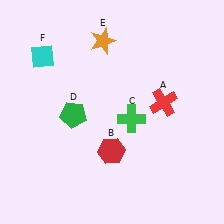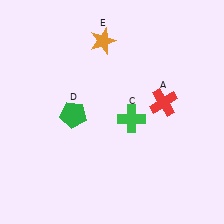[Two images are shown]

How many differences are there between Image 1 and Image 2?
There are 2 differences between the two images.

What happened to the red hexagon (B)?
The red hexagon (B) was removed in Image 2. It was in the bottom-left area of Image 1.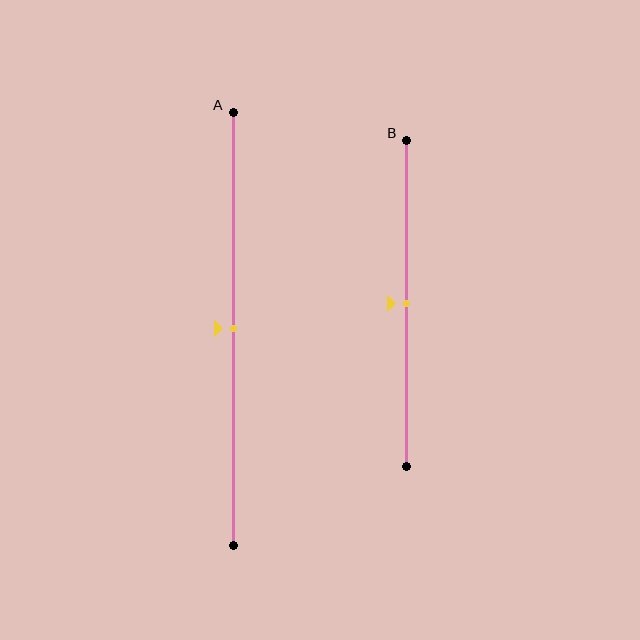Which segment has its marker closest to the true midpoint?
Segment A has its marker closest to the true midpoint.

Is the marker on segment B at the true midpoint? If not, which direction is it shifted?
Yes, the marker on segment B is at the true midpoint.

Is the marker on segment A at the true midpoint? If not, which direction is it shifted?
Yes, the marker on segment A is at the true midpoint.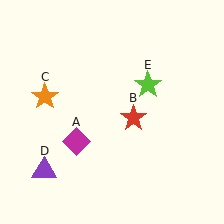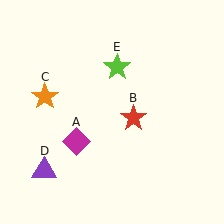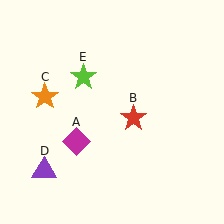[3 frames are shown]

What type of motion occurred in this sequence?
The lime star (object E) rotated counterclockwise around the center of the scene.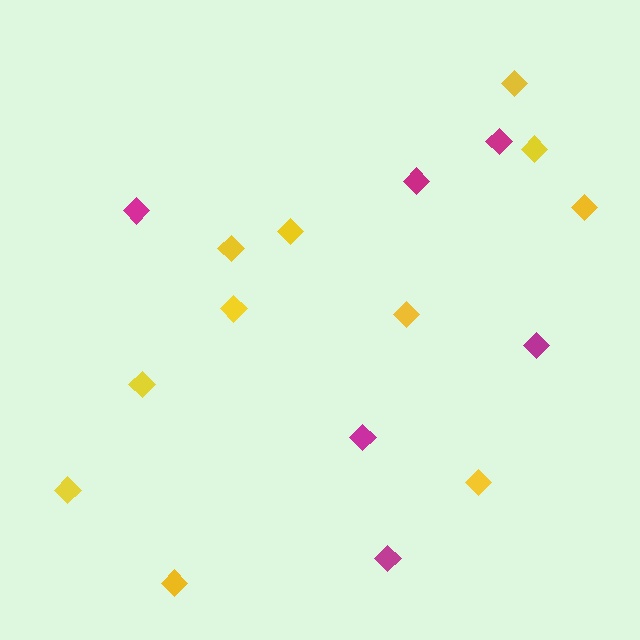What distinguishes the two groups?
There are 2 groups: one group of yellow diamonds (11) and one group of magenta diamonds (6).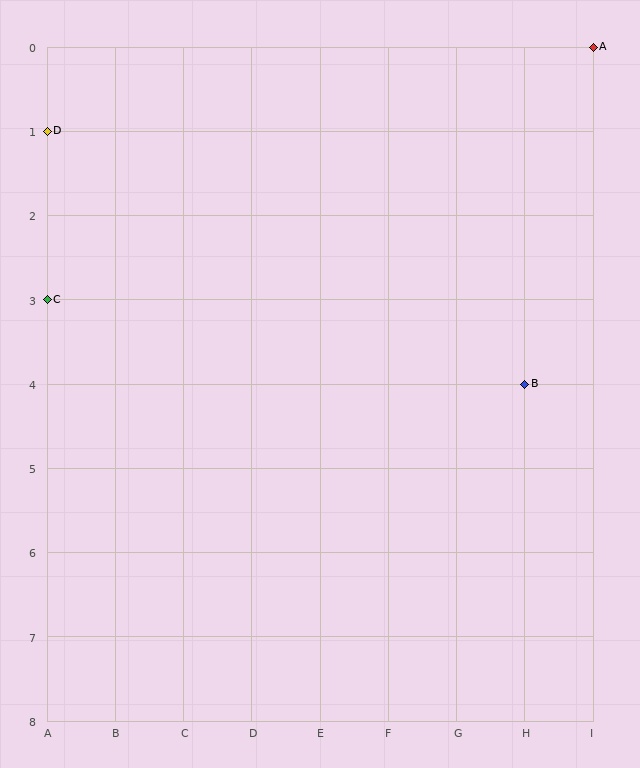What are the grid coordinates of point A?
Point A is at grid coordinates (I, 0).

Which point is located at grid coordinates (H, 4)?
Point B is at (H, 4).